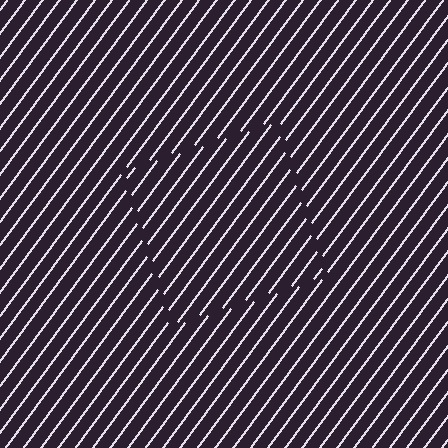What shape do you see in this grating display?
An illusory square. The interior of the shape contains the same grating, shifted by half a period — the contour is defined by the phase discontinuity where line-ends from the inner and outer gratings abut.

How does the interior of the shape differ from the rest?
The interior of the shape contains the same grating, shifted by half a period — the contour is defined by the phase discontinuity where line-ends from the inner and outer gratings abut.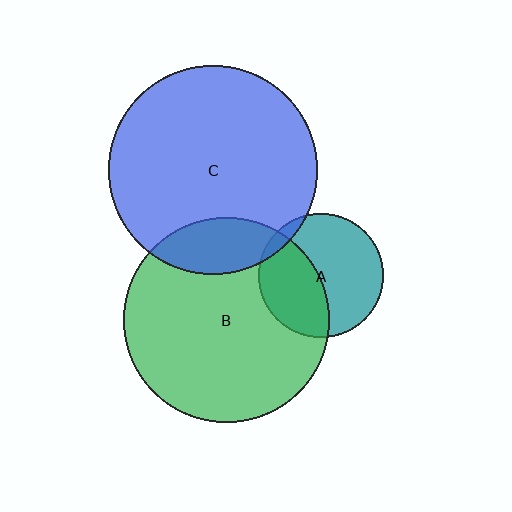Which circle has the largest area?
Circle C (blue).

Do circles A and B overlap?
Yes.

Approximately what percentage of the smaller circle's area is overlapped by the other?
Approximately 40%.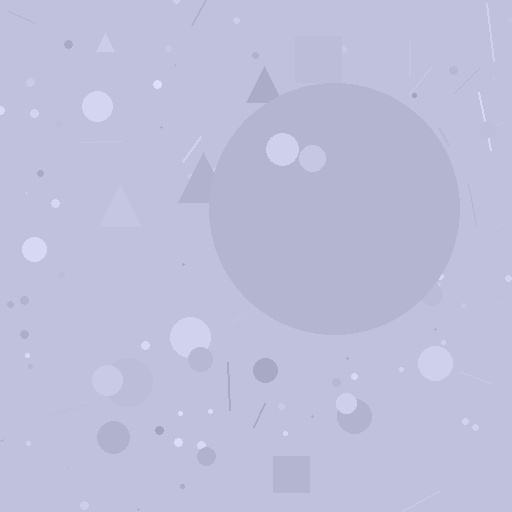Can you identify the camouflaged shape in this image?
The camouflaged shape is a circle.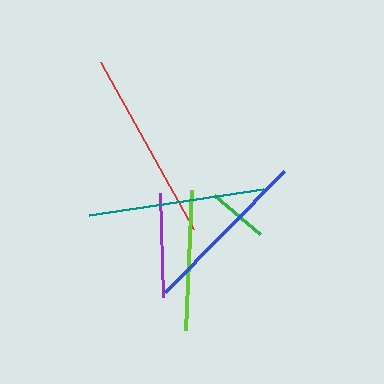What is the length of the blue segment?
The blue segment is approximately 169 pixels long.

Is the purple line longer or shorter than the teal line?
The teal line is longer than the purple line.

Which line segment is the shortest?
The green line is the shortest at approximately 60 pixels.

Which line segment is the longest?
The red line is the longest at approximately 191 pixels.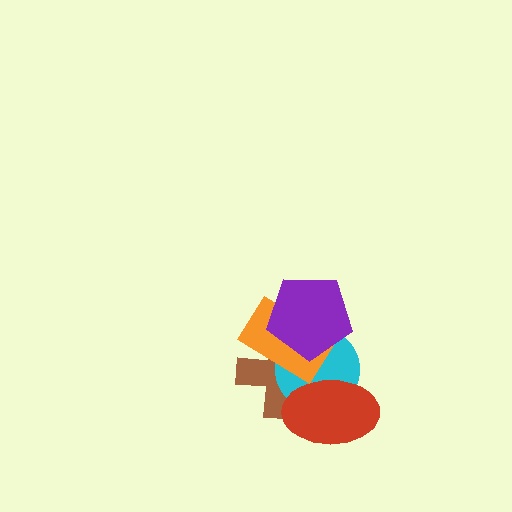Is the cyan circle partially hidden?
Yes, it is partially covered by another shape.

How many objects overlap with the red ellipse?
2 objects overlap with the red ellipse.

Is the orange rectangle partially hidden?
Yes, it is partially covered by another shape.